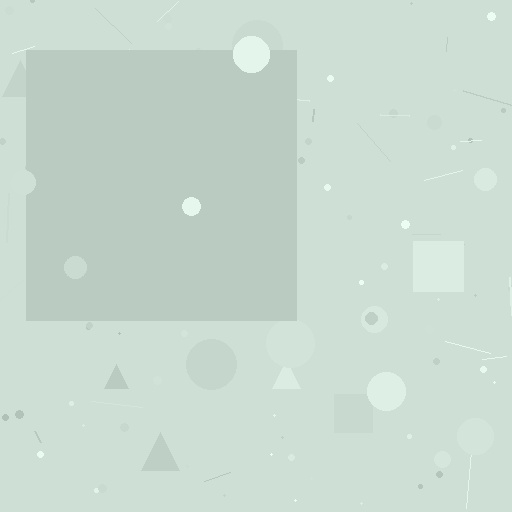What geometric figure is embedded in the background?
A square is embedded in the background.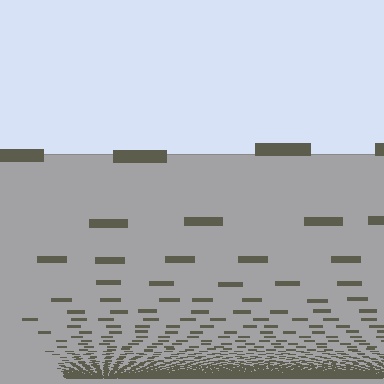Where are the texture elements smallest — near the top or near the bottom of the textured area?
Near the bottom.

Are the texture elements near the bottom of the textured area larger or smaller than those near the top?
Smaller. The gradient is inverted — elements near the bottom are smaller and denser.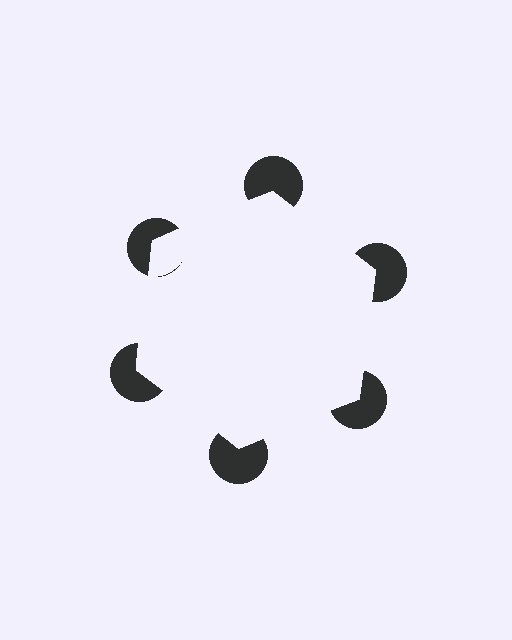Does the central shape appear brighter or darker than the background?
It typically appears slightly brighter than the background, even though no actual brightness change is drawn.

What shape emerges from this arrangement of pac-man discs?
An illusory hexagon — its edges are inferred from the aligned wedge cuts in the pac-man discs, not physically drawn.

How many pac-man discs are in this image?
There are 6 — one at each vertex of the illusory hexagon.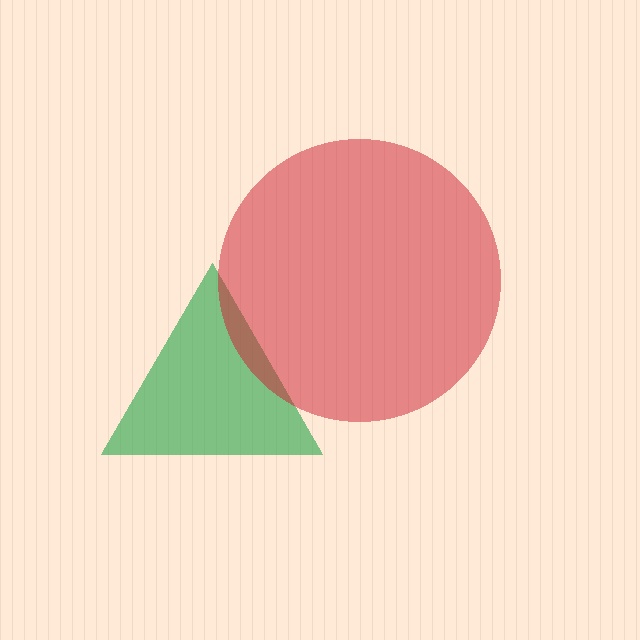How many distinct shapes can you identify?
There are 2 distinct shapes: a green triangle, a red circle.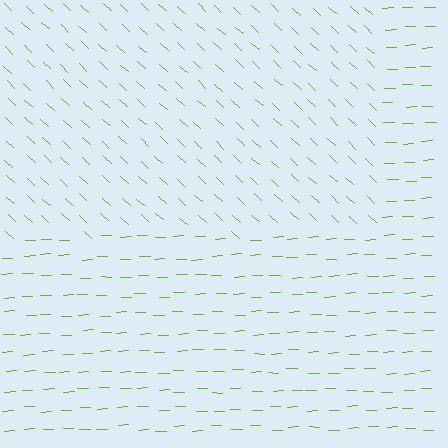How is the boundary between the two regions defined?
The boundary is defined purely by a change in line orientation (approximately 45 degrees difference). All lines are the same color and thickness.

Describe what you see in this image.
The image is filled with small lime line segments. A rectangle region in the image has lines oriented differently from the surrounding lines, creating a visible texture boundary.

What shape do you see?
I see a rectangle.